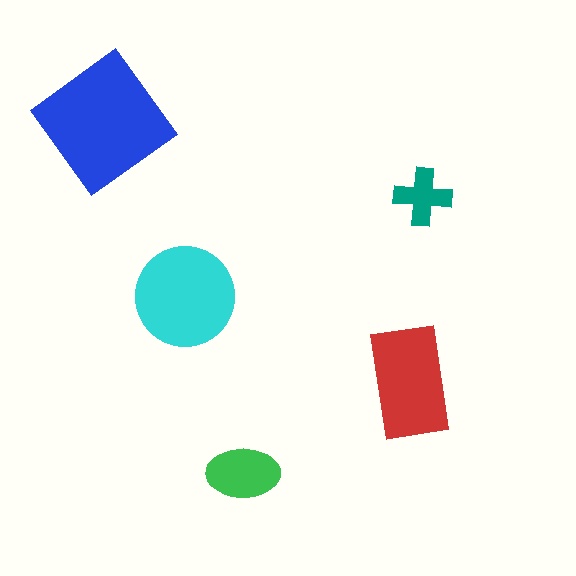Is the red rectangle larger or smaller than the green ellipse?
Larger.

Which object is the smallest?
The teal cross.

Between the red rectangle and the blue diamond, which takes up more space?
The blue diamond.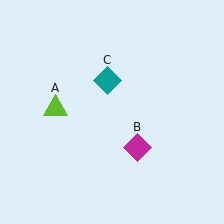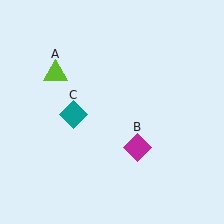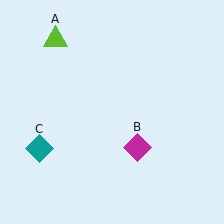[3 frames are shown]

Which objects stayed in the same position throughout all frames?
Magenta diamond (object B) remained stationary.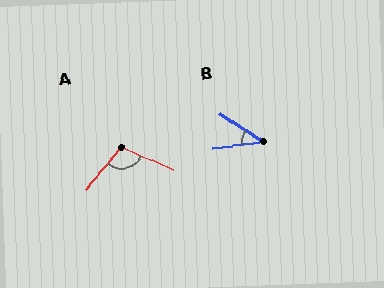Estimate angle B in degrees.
Approximately 41 degrees.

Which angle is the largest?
A, at approximately 105 degrees.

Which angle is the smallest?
B, at approximately 41 degrees.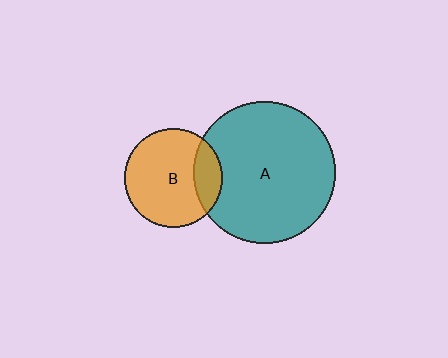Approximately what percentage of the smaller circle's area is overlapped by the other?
Approximately 20%.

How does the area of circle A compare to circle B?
Approximately 2.1 times.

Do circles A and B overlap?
Yes.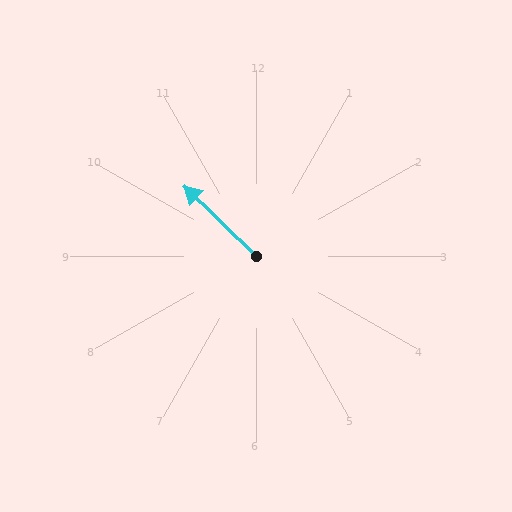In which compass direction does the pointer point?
Northwest.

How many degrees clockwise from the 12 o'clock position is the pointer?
Approximately 314 degrees.